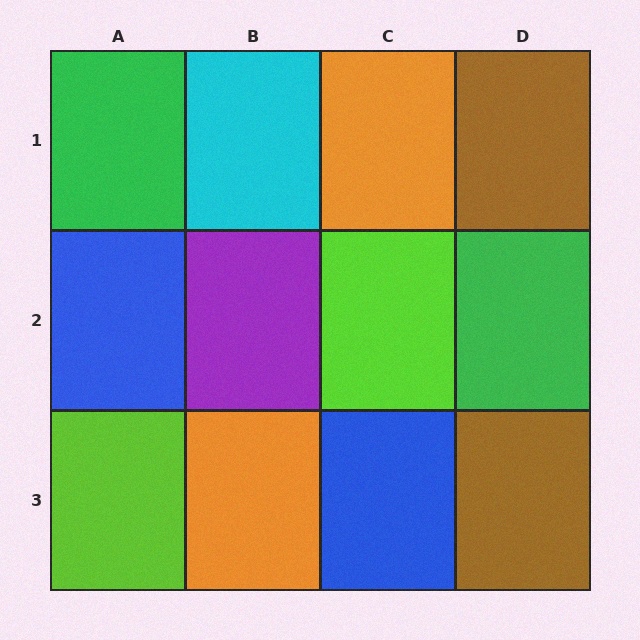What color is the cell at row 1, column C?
Orange.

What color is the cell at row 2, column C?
Lime.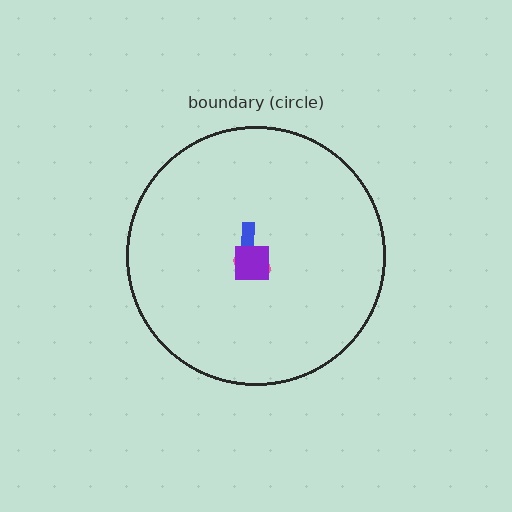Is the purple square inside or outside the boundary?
Inside.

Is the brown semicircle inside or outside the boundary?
Inside.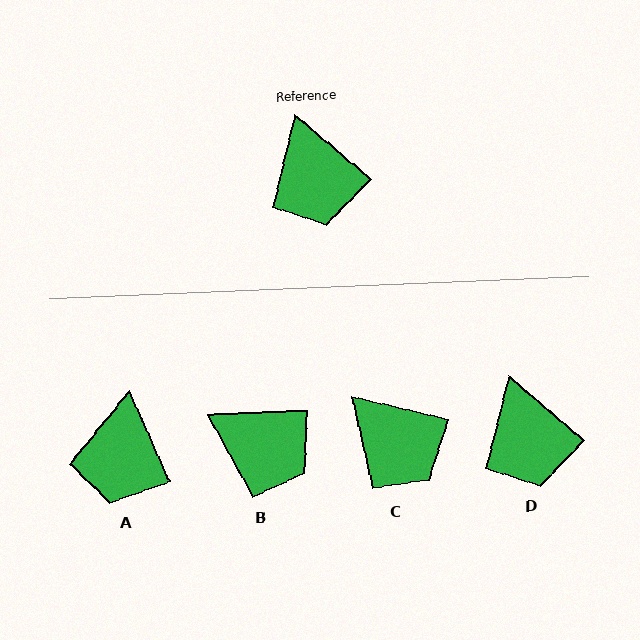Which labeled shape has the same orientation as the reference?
D.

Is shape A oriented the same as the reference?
No, it is off by about 26 degrees.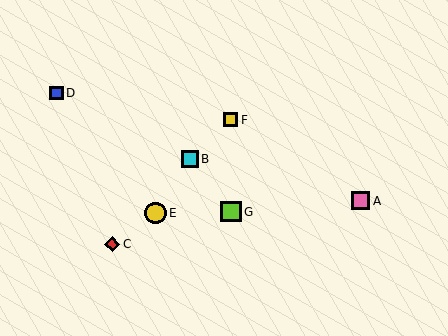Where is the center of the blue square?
The center of the blue square is at (57, 93).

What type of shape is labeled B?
Shape B is a cyan square.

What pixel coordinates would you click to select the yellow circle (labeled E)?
Click at (155, 213) to select the yellow circle E.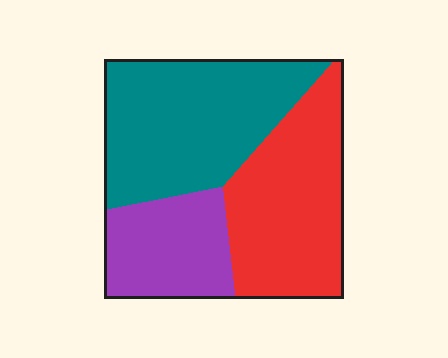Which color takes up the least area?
Purple, at roughly 20%.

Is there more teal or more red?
Teal.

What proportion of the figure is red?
Red covers 37% of the figure.